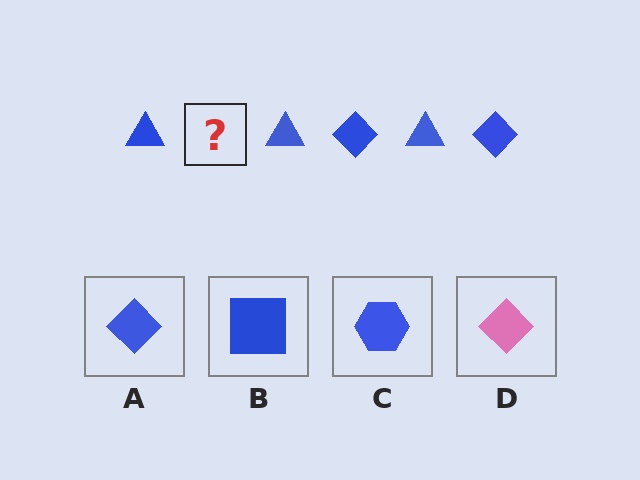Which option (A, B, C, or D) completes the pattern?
A.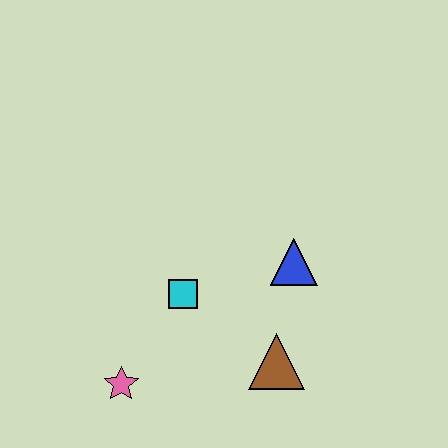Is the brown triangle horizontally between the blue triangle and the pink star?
Yes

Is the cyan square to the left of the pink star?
No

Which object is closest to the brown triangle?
The blue triangle is closest to the brown triangle.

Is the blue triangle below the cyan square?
No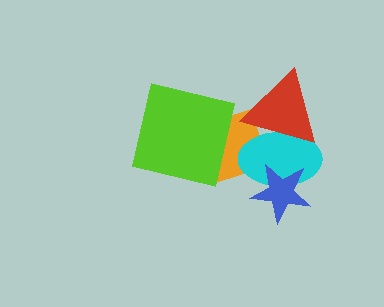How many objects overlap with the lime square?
1 object overlaps with the lime square.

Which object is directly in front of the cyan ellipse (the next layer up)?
The blue star is directly in front of the cyan ellipse.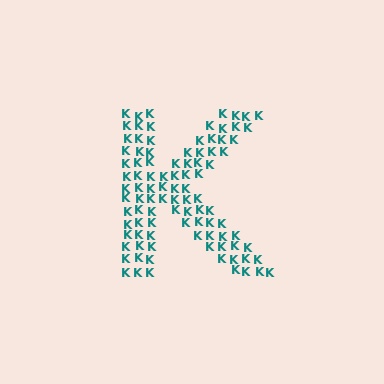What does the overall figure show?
The overall figure shows the letter K.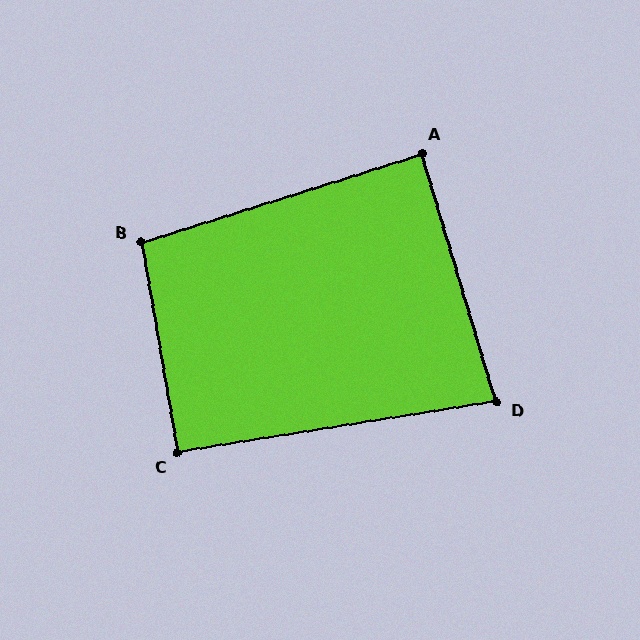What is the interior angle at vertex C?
Approximately 91 degrees (approximately right).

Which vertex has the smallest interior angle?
D, at approximately 82 degrees.